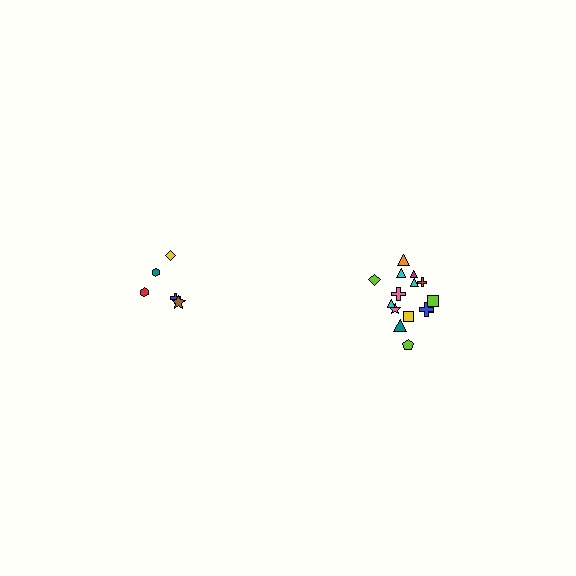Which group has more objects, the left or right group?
The right group.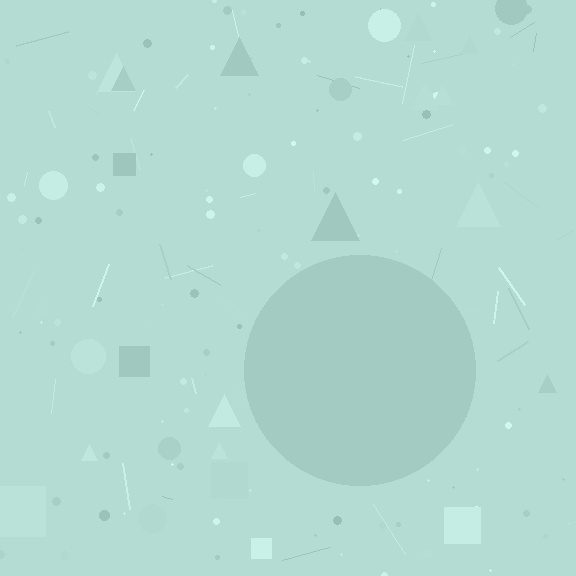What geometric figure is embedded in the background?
A circle is embedded in the background.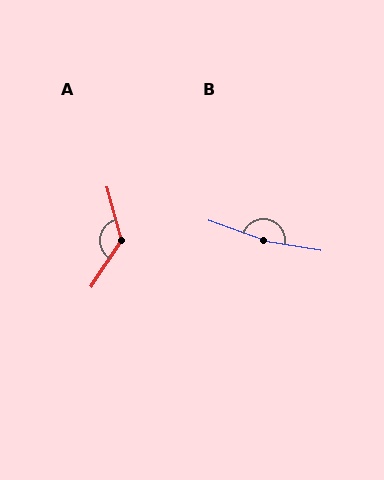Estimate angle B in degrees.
Approximately 170 degrees.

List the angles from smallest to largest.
A (132°), B (170°).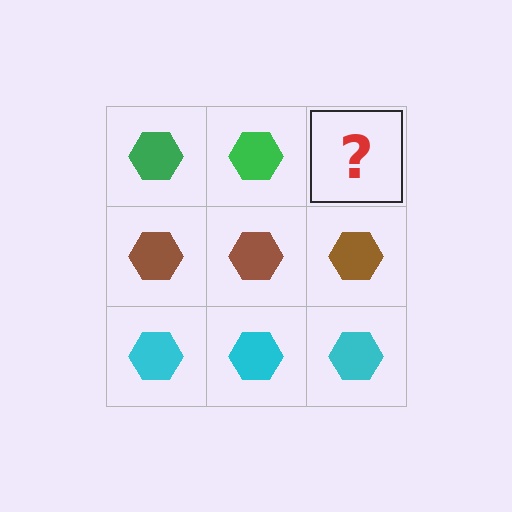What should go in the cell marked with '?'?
The missing cell should contain a green hexagon.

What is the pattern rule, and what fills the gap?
The rule is that each row has a consistent color. The gap should be filled with a green hexagon.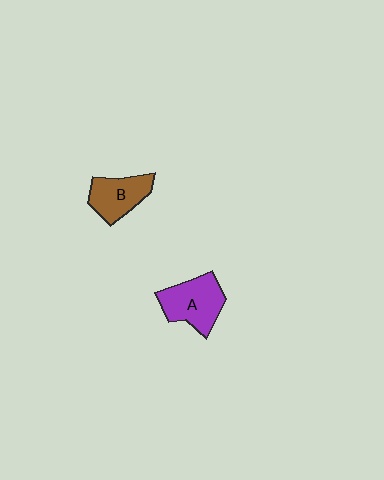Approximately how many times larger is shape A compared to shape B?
Approximately 1.2 times.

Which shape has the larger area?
Shape A (purple).